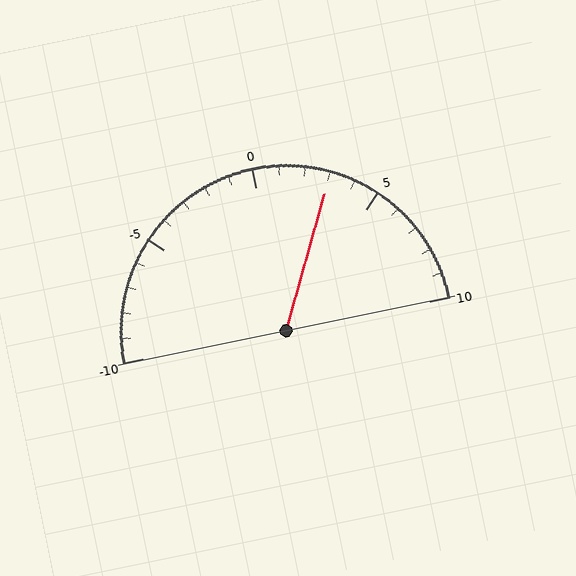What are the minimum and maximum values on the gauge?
The gauge ranges from -10 to 10.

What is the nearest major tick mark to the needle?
The nearest major tick mark is 5.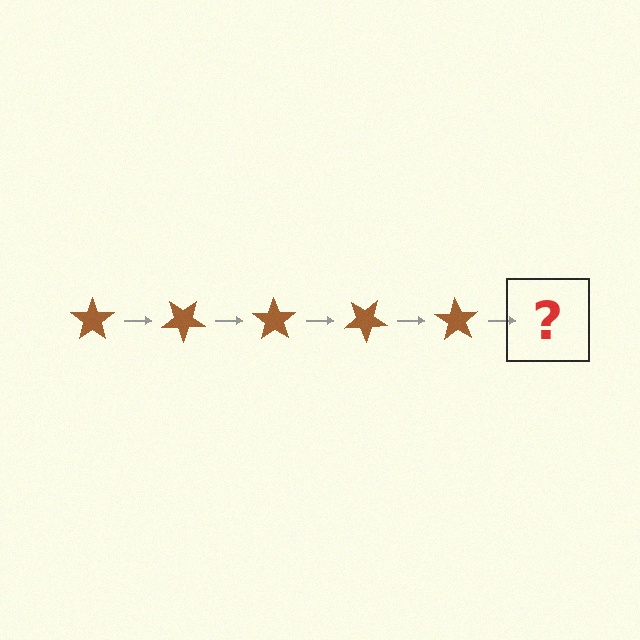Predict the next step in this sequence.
The next step is a brown star rotated 175 degrees.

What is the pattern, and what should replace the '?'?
The pattern is that the star rotates 35 degrees each step. The '?' should be a brown star rotated 175 degrees.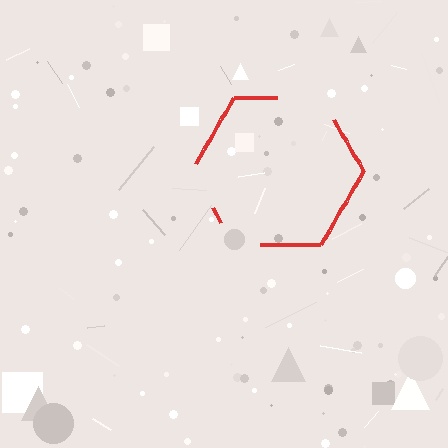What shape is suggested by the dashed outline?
The dashed outline suggests a hexagon.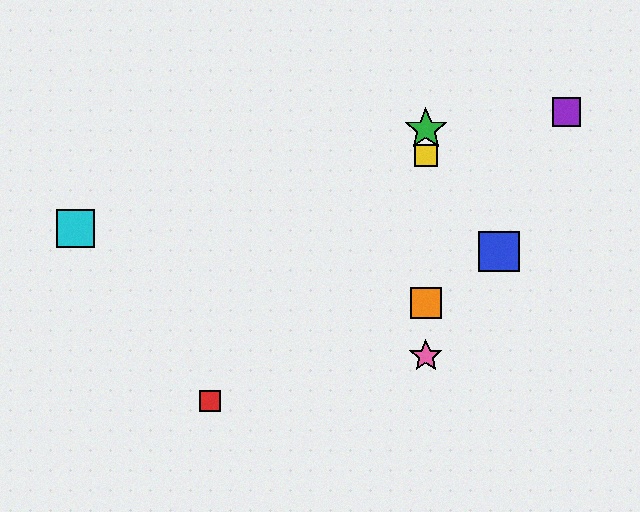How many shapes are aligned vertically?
4 shapes (the green star, the yellow square, the orange square, the pink star) are aligned vertically.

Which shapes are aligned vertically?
The green star, the yellow square, the orange square, the pink star are aligned vertically.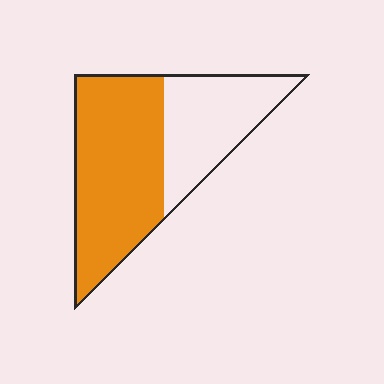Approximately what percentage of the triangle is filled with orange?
Approximately 60%.